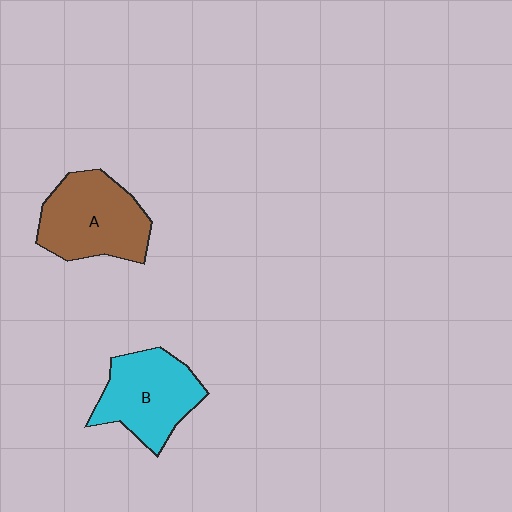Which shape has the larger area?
Shape A (brown).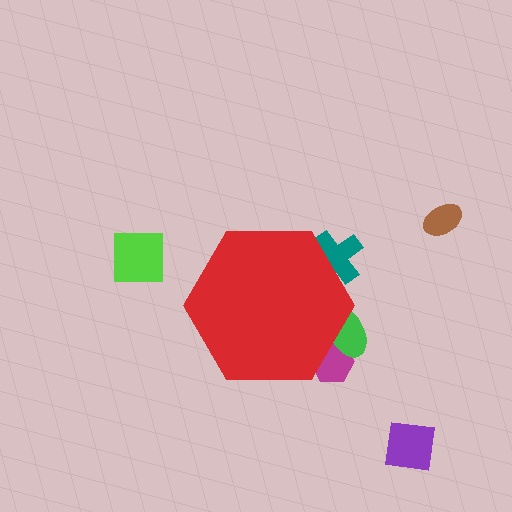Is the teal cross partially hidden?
Yes, the teal cross is partially hidden behind the red hexagon.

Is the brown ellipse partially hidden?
No, the brown ellipse is fully visible.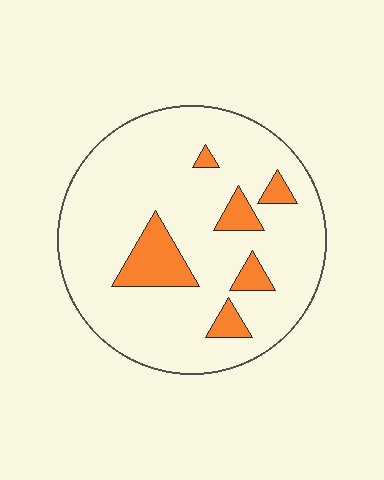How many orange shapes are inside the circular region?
6.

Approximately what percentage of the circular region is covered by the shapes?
Approximately 15%.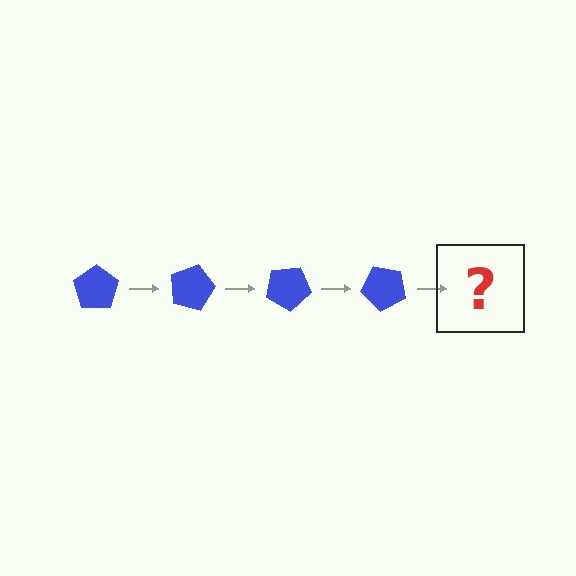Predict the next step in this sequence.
The next step is a blue pentagon rotated 60 degrees.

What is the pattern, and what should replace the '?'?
The pattern is that the pentagon rotates 15 degrees each step. The '?' should be a blue pentagon rotated 60 degrees.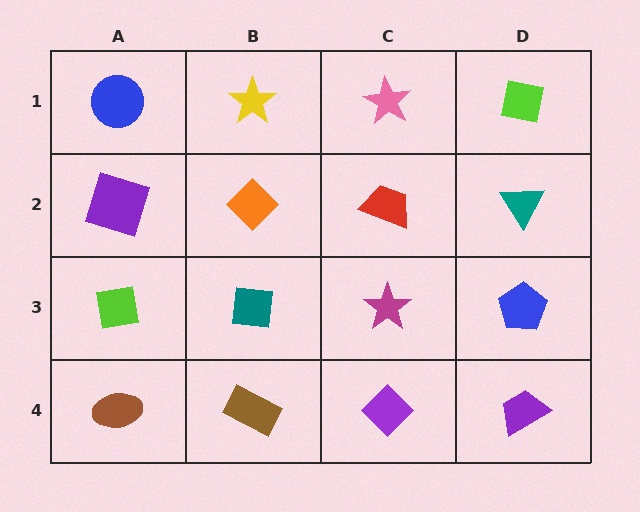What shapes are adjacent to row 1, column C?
A red trapezoid (row 2, column C), a yellow star (row 1, column B), a lime square (row 1, column D).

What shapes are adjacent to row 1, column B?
An orange diamond (row 2, column B), a blue circle (row 1, column A), a pink star (row 1, column C).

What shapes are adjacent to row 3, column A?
A purple square (row 2, column A), a brown ellipse (row 4, column A), a teal square (row 3, column B).